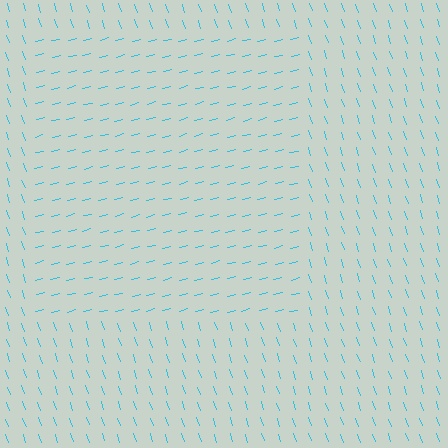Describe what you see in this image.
The image is filled with small cyan line segments. A rectangle region in the image has lines oriented differently from the surrounding lines, creating a visible texture boundary.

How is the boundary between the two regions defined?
The boundary is defined purely by a change in line orientation (approximately 85 degrees difference). All lines are the same color and thickness.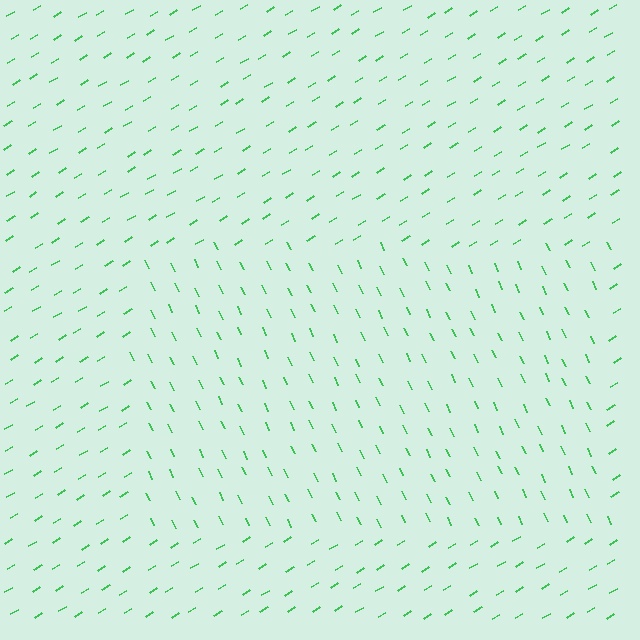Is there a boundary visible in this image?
Yes, there is a texture boundary formed by a change in line orientation.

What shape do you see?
I see a rectangle.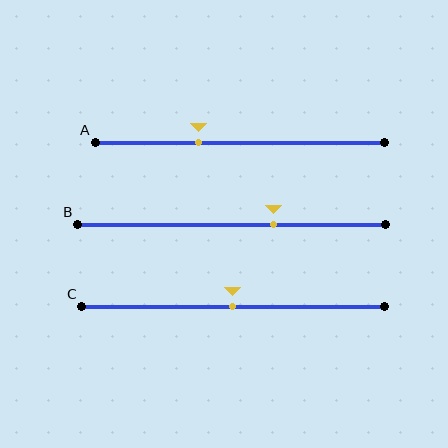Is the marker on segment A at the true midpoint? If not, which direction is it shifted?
No, the marker on segment A is shifted to the left by about 14% of the segment length.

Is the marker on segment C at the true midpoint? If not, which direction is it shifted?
Yes, the marker on segment C is at the true midpoint.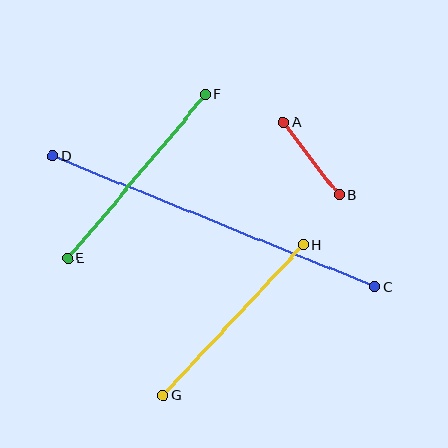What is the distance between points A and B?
The distance is approximately 92 pixels.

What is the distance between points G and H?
The distance is approximately 206 pixels.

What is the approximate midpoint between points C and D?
The midpoint is at approximately (214, 221) pixels.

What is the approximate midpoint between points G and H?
The midpoint is at approximately (233, 320) pixels.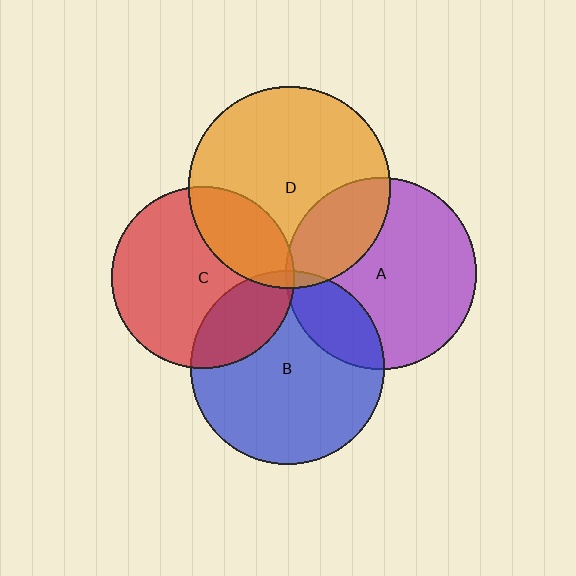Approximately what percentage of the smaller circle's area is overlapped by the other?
Approximately 25%.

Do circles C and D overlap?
Yes.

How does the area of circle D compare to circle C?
Approximately 1.2 times.